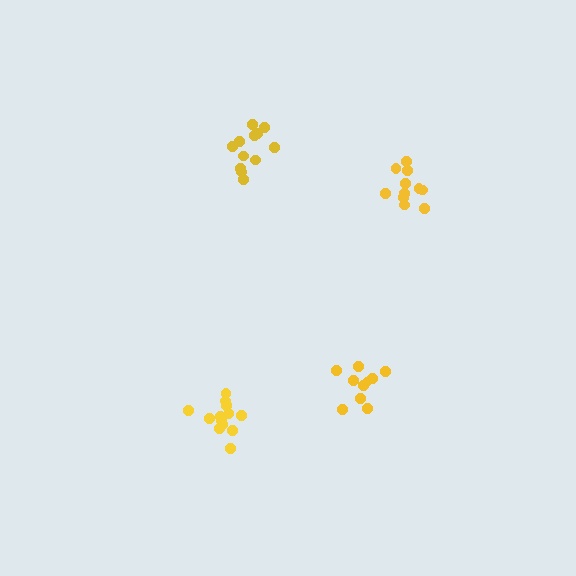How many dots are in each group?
Group 1: 13 dots, Group 2: 11 dots, Group 3: 10 dots, Group 4: 13 dots (47 total).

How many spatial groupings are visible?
There are 4 spatial groupings.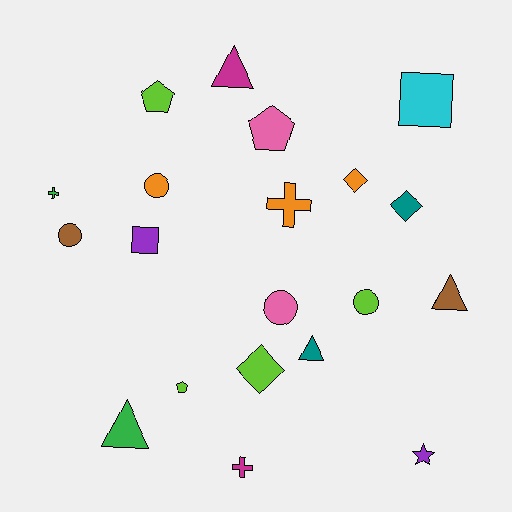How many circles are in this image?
There are 4 circles.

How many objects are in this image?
There are 20 objects.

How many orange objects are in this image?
There are 3 orange objects.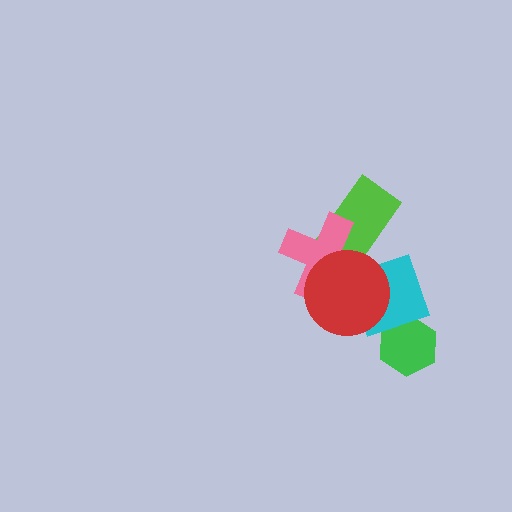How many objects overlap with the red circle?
3 objects overlap with the red circle.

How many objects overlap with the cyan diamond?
3 objects overlap with the cyan diamond.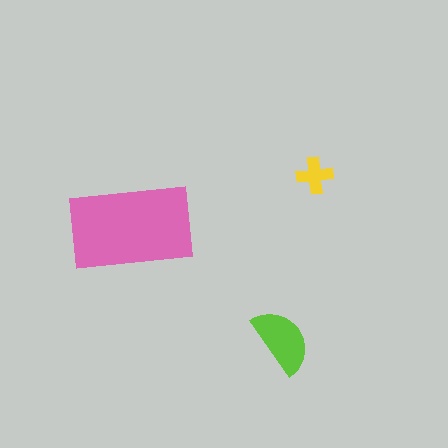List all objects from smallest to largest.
The yellow cross, the lime semicircle, the pink rectangle.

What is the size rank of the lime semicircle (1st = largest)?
2nd.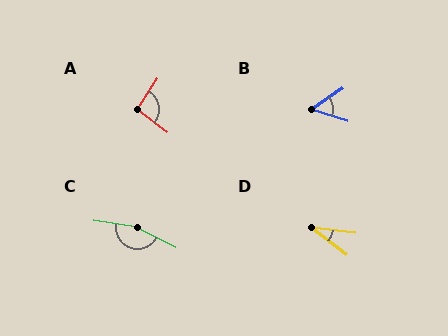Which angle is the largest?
C, at approximately 161 degrees.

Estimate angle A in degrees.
Approximately 94 degrees.